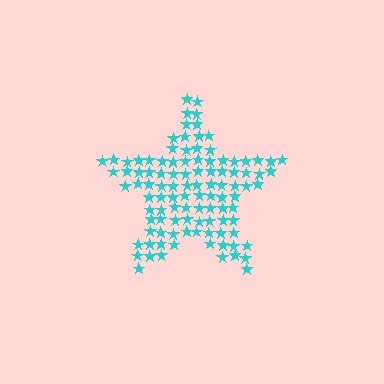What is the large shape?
The large shape is a star.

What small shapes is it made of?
It is made of small stars.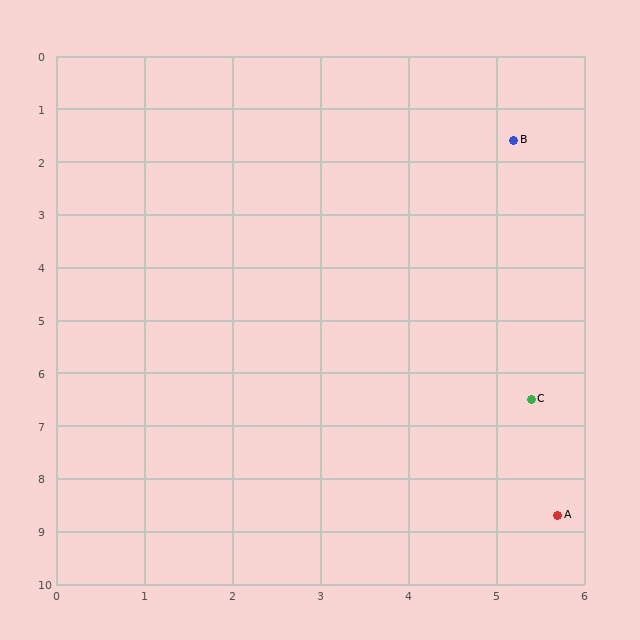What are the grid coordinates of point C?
Point C is at approximately (5.4, 6.5).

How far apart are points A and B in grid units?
Points A and B are about 7.1 grid units apart.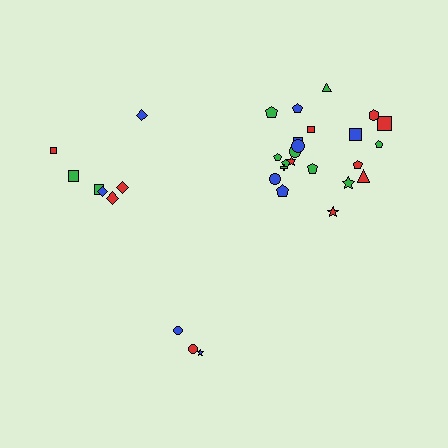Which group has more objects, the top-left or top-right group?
The top-right group.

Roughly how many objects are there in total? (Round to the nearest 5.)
Roughly 30 objects in total.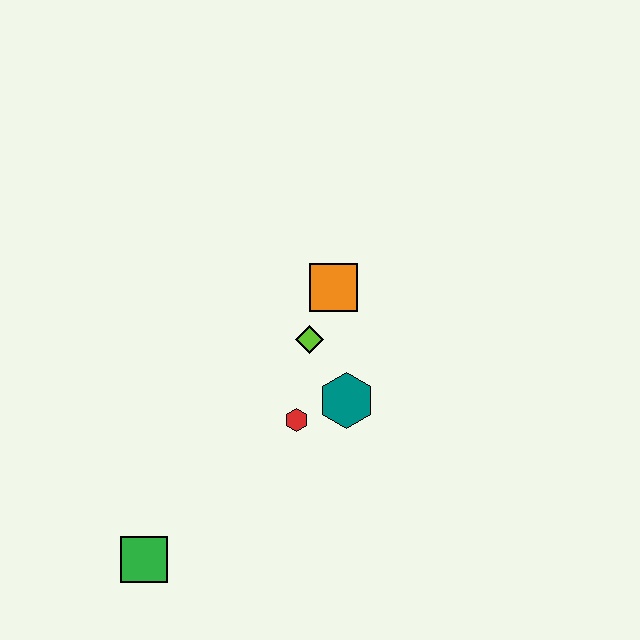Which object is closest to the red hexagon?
The teal hexagon is closest to the red hexagon.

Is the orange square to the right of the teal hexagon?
No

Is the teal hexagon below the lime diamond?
Yes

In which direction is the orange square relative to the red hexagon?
The orange square is above the red hexagon.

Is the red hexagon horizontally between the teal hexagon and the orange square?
No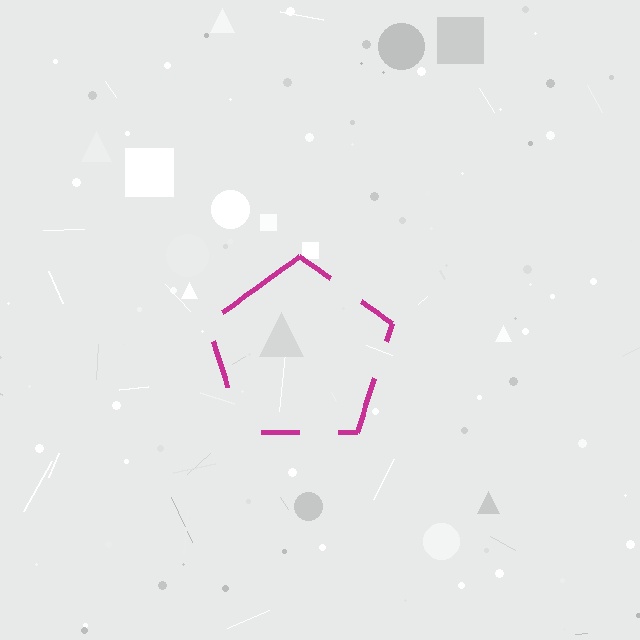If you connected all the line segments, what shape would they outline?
They would outline a pentagon.